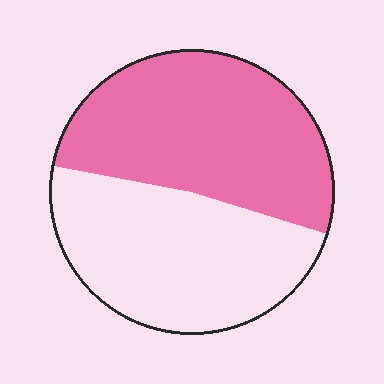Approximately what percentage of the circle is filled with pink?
Approximately 50%.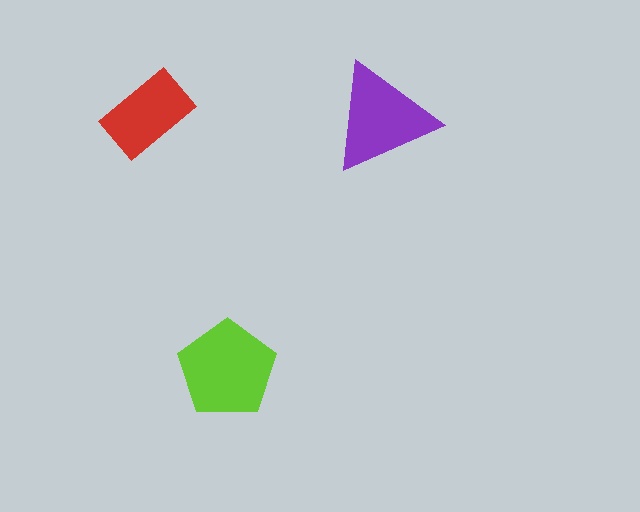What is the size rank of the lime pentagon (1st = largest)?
1st.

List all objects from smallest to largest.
The red rectangle, the purple triangle, the lime pentagon.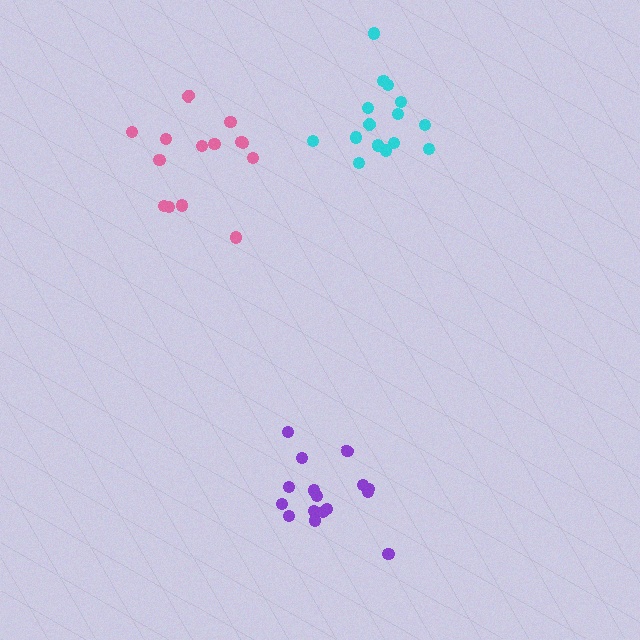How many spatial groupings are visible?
There are 3 spatial groupings.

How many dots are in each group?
Group 1: 14 dots, Group 2: 17 dots, Group 3: 15 dots (46 total).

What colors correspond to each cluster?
The clusters are colored: pink, purple, cyan.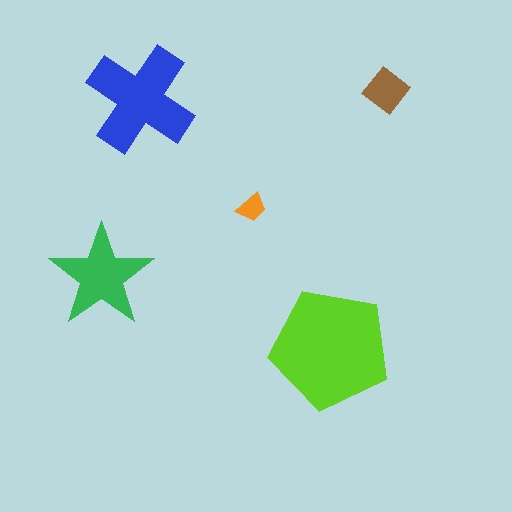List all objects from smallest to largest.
The orange trapezoid, the brown diamond, the green star, the blue cross, the lime pentagon.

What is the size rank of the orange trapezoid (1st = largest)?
5th.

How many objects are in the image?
There are 5 objects in the image.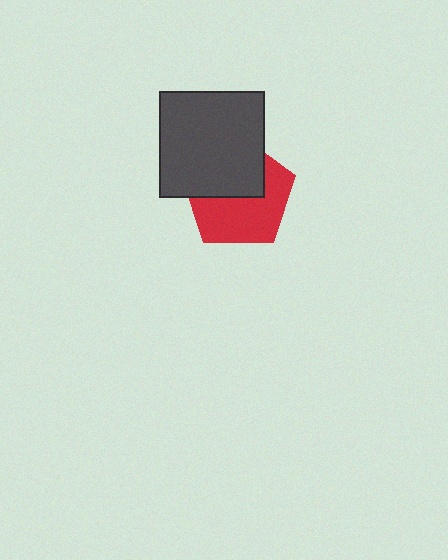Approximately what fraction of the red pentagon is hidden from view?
Roughly 44% of the red pentagon is hidden behind the dark gray square.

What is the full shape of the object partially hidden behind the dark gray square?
The partially hidden object is a red pentagon.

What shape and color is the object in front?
The object in front is a dark gray square.